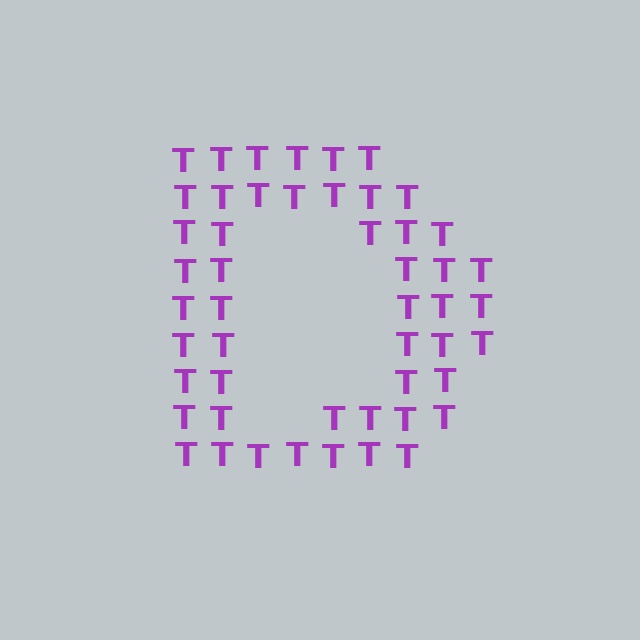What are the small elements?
The small elements are letter T's.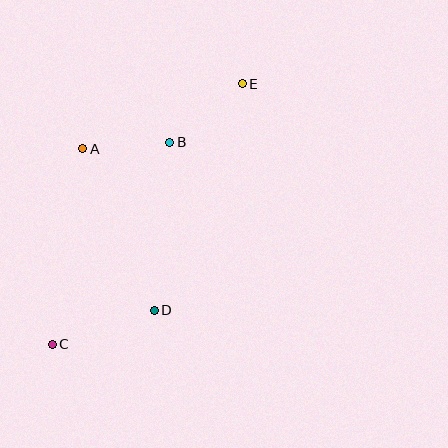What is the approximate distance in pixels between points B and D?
The distance between B and D is approximately 169 pixels.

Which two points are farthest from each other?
Points C and E are farthest from each other.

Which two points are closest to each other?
Points A and B are closest to each other.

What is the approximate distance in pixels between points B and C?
The distance between B and C is approximately 233 pixels.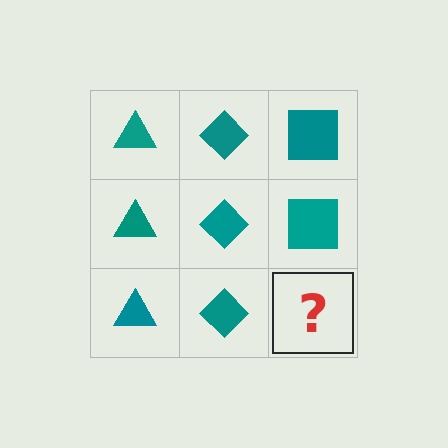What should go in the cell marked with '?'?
The missing cell should contain a teal square.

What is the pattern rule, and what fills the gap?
The rule is that each column has a consistent shape. The gap should be filled with a teal square.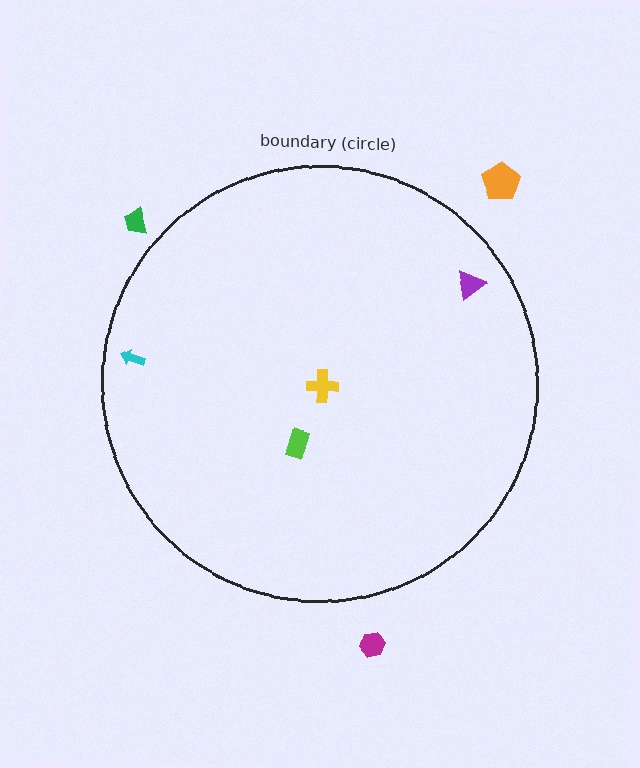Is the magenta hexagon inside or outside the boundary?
Outside.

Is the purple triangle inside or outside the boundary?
Inside.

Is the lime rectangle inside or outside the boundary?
Inside.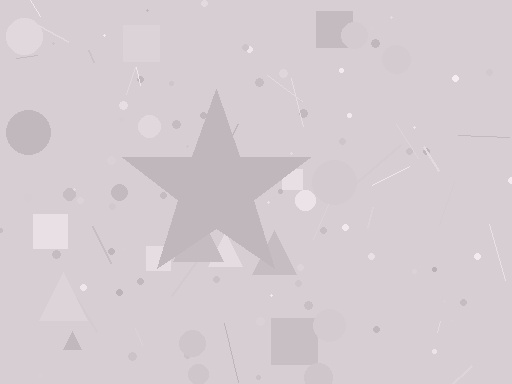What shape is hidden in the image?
A star is hidden in the image.